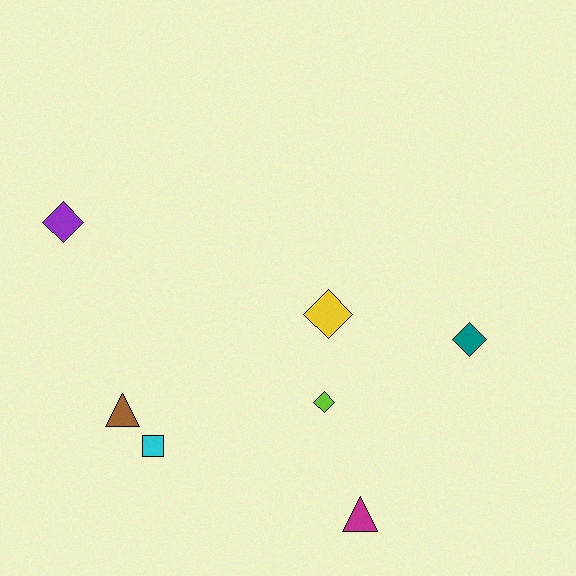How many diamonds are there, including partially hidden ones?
There are 4 diamonds.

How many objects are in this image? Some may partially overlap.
There are 7 objects.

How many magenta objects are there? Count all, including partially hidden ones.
There is 1 magenta object.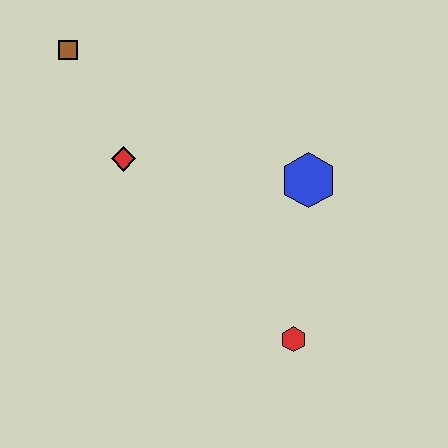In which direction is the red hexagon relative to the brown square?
The red hexagon is below the brown square.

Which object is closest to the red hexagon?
The blue hexagon is closest to the red hexagon.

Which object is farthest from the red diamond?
The red hexagon is farthest from the red diamond.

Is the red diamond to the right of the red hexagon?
No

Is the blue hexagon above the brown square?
No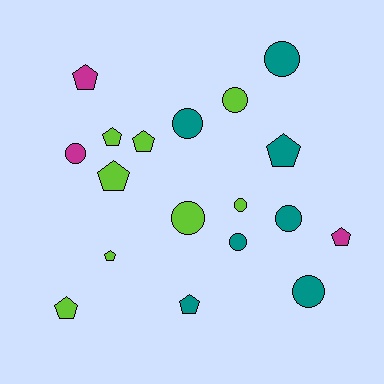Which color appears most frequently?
Lime, with 8 objects.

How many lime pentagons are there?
There are 5 lime pentagons.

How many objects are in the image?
There are 18 objects.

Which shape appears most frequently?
Pentagon, with 9 objects.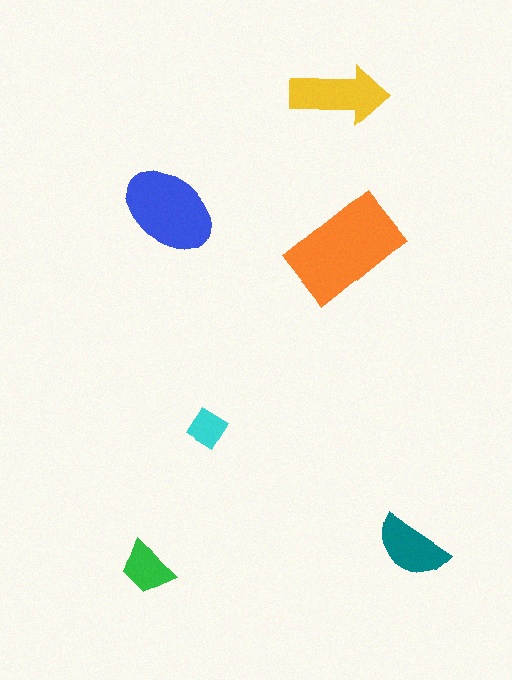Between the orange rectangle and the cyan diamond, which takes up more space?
The orange rectangle.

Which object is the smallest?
The cyan diamond.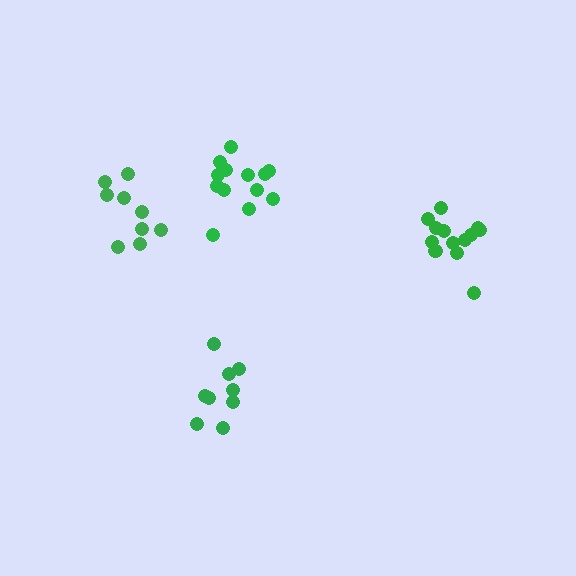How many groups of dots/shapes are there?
There are 4 groups.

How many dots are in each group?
Group 1: 13 dots, Group 2: 9 dots, Group 3: 13 dots, Group 4: 9 dots (44 total).